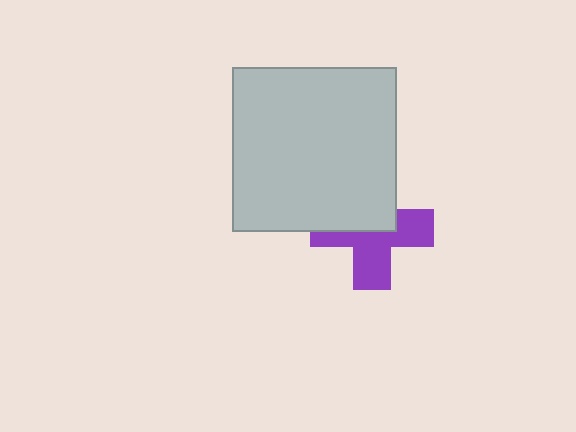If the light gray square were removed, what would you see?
You would see the complete purple cross.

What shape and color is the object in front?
The object in front is a light gray square.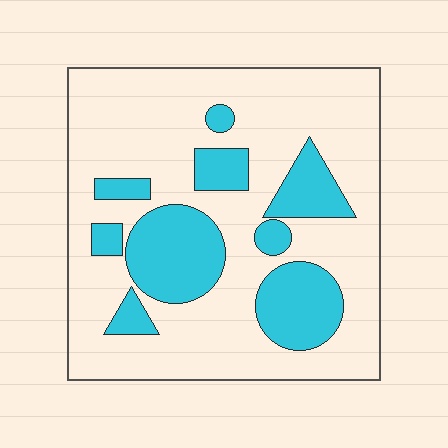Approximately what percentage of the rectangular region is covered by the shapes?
Approximately 25%.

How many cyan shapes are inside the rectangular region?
9.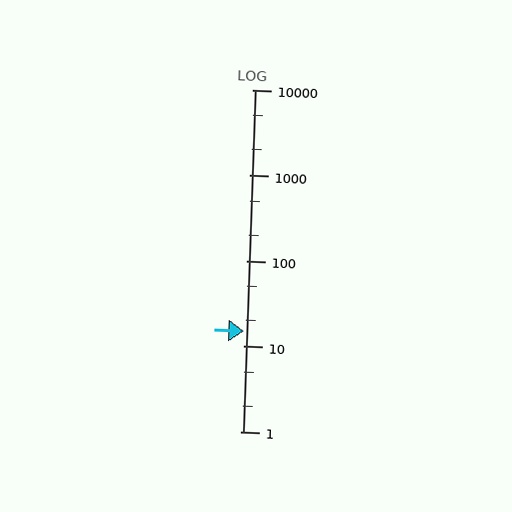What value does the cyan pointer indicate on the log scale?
The pointer indicates approximately 15.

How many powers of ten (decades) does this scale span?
The scale spans 4 decades, from 1 to 10000.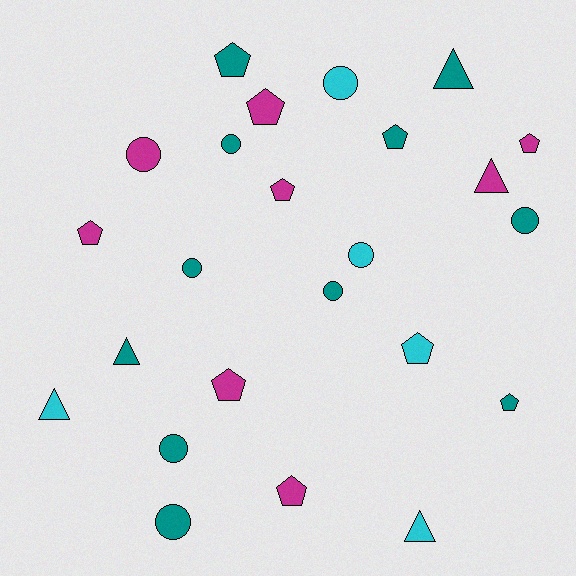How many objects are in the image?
There are 24 objects.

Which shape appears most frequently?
Pentagon, with 10 objects.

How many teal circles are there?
There are 6 teal circles.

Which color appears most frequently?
Teal, with 11 objects.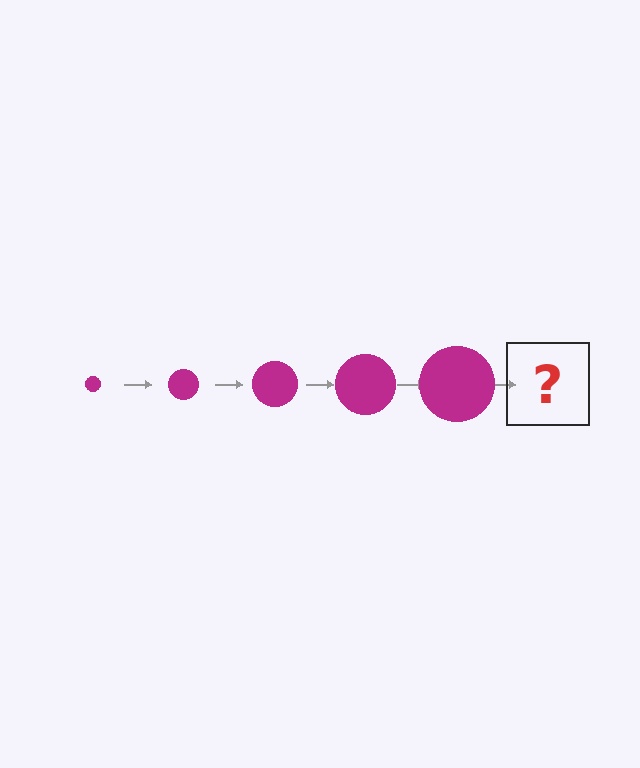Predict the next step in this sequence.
The next step is a magenta circle, larger than the previous one.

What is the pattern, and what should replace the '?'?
The pattern is that the circle gets progressively larger each step. The '?' should be a magenta circle, larger than the previous one.